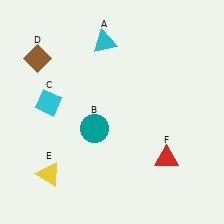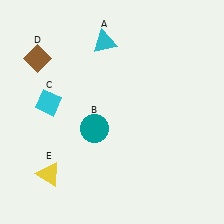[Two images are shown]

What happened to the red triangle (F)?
The red triangle (F) was removed in Image 2. It was in the bottom-right area of Image 1.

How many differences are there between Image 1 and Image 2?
There is 1 difference between the two images.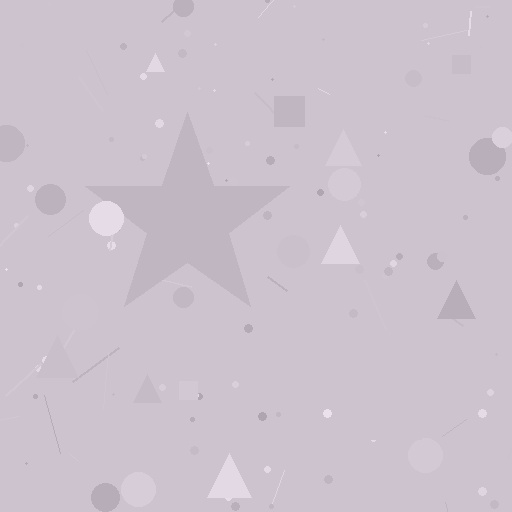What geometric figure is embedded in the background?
A star is embedded in the background.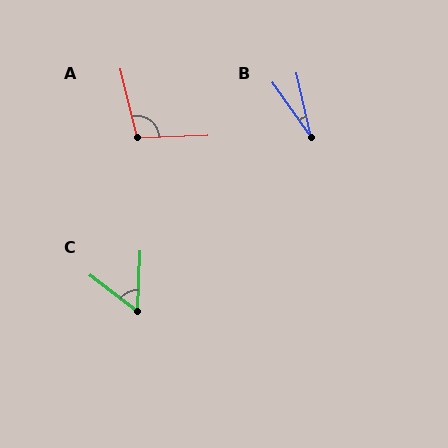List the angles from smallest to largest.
B (23°), C (55°), A (101°).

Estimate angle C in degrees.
Approximately 55 degrees.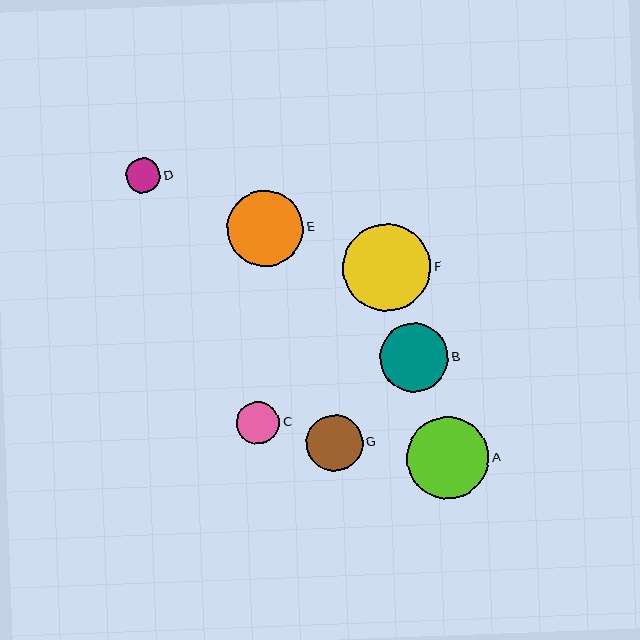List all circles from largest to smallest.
From largest to smallest: F, A, E, B, G, C, D.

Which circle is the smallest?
Circle D is the smallest with a size of approximately 34 pixels.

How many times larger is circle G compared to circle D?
Circle G is approximately 1.7 times the size of circle D.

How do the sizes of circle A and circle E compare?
Circle A and circle E are approximately the same size.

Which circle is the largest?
Circle F is the largest with a size of approximately 88 pixels.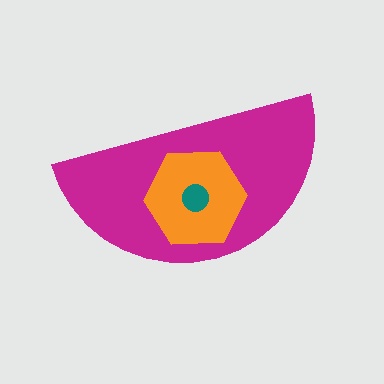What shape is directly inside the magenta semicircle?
The orange hexagon.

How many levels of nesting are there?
3.